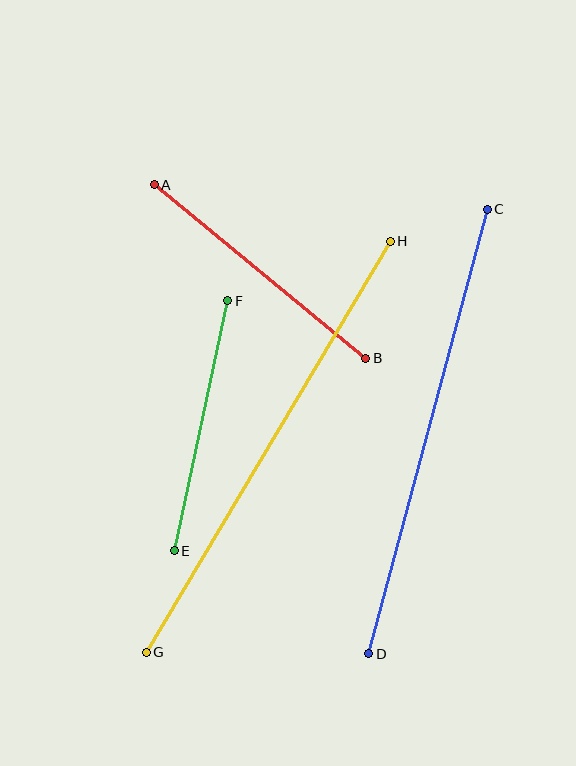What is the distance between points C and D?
The distance is approximately 460 pixels.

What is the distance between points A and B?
The distance is approximately 274 pixels.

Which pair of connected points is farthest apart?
Points G and H are farthest apart.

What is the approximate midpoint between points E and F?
The midpoint is at approximately (201, 426) pixels.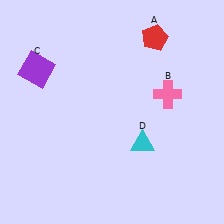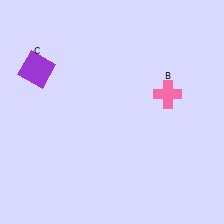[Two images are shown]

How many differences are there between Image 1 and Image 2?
There are 2 differences between the two images.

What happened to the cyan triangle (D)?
The cyan triangle (D) was removed in Image 2. It was in the bottom-right area of Image 1.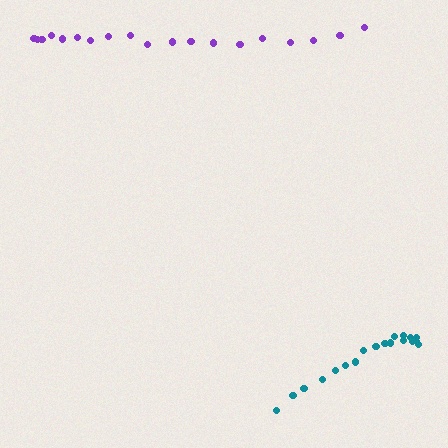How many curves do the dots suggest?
There are 2 distinct paths.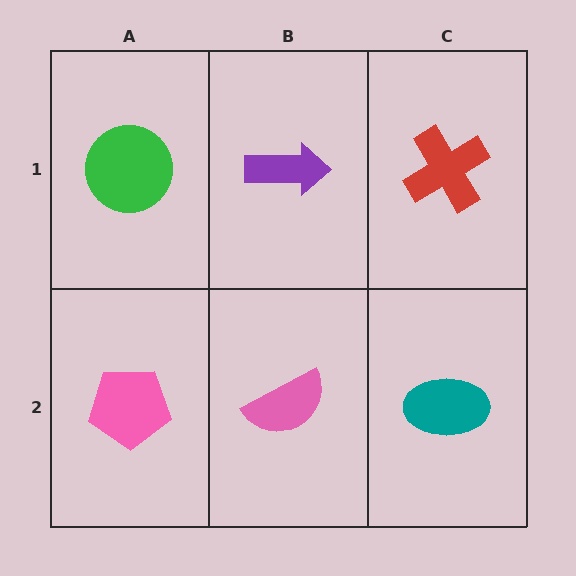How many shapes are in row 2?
3 shapes.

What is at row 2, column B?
A pink semicircle.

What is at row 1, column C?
A red cross.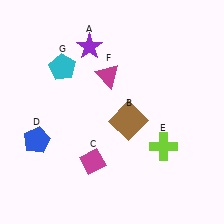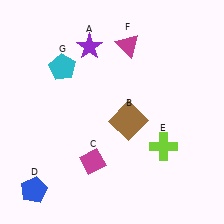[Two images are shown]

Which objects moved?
The objects that moved are: the blue pentagon (D), the magenta triangle (F).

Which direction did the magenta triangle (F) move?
The magenta triangle (F) moved up.